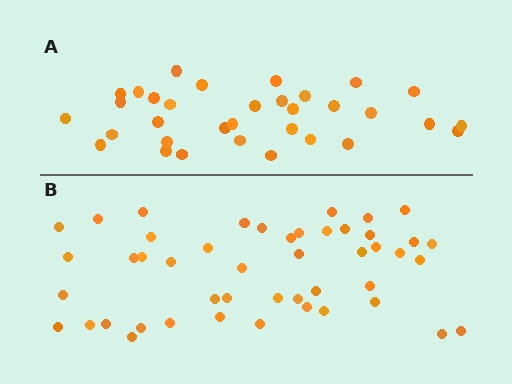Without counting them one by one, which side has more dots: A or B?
Region B (the bottom region) has more dots.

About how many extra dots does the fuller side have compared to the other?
Region B has approximately 15 more dots than region A.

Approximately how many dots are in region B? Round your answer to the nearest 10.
About 50 dots. (The exact count is 47, which rounds to 50.)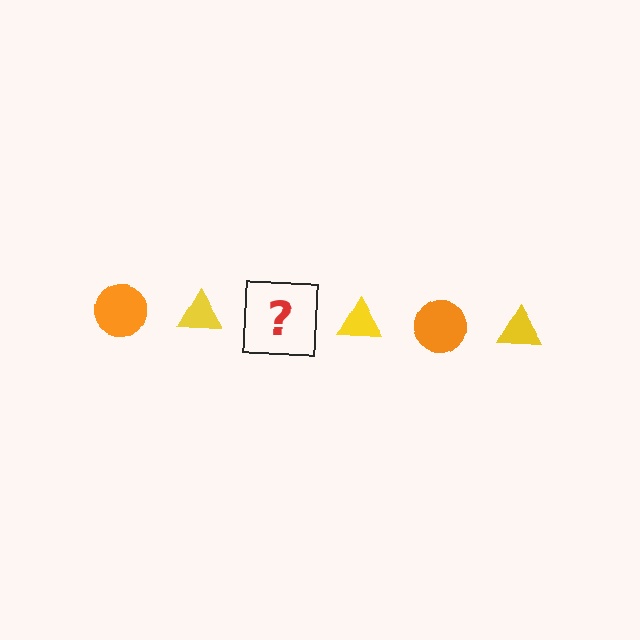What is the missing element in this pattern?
The missing element is an orange circle.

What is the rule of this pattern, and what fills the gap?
The rule is that the pattern alternates between orange circle and yellow triangle. The gap should be filled with an orange circle.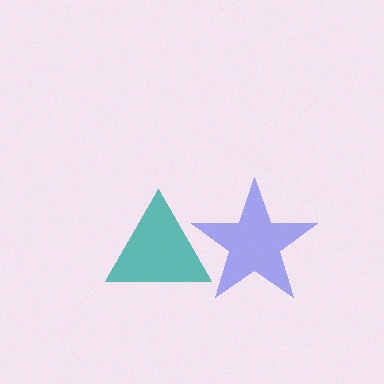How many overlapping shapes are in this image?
There are 2 overlapping shapes in the image.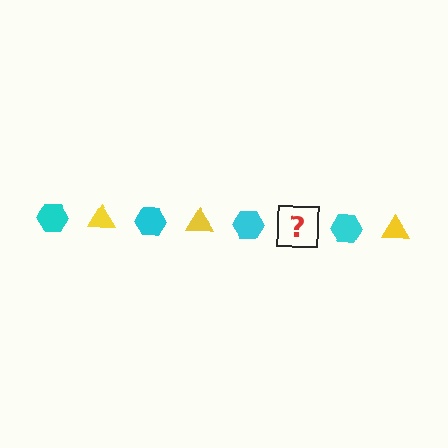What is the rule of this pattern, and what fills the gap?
The rule is that the pattern alternates between cyan hexagon and yellow triangle. The gap should be filled with a yellow triangle.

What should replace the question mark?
The question mark should be replaced with a yellow triangle.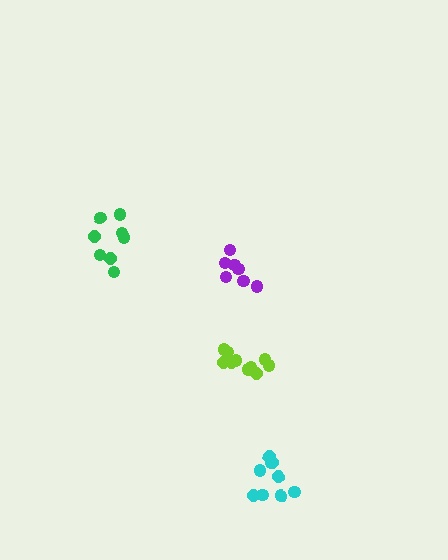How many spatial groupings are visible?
There are 4 spatial groupings.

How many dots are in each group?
Group 1: 7 dots, Group 2: 8 dots, Group 3: 11 dots, Group 4: 9 dots (35 total).